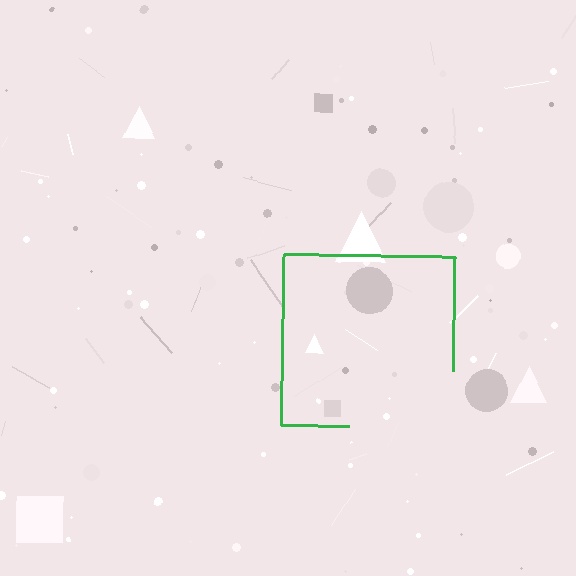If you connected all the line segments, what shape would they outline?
They would outline a square.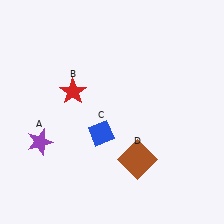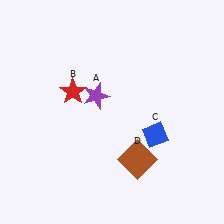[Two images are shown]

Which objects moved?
The objects that moved are: the purple star (A), the blue diamond (C).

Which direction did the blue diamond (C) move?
The blue diamond (C) moved right.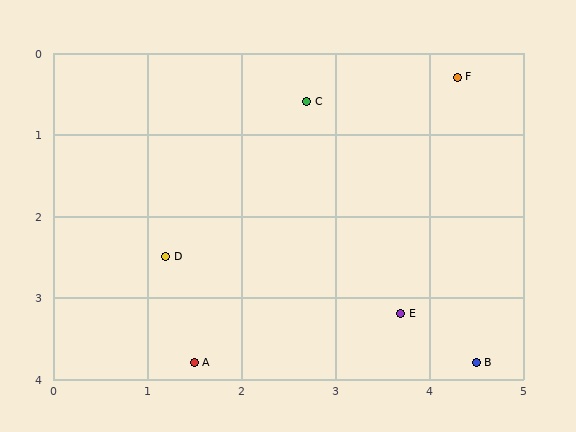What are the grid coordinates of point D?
Point D is at approximately (1.2, 2.5).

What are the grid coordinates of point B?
Point B is at approximately (4.5, 3.8).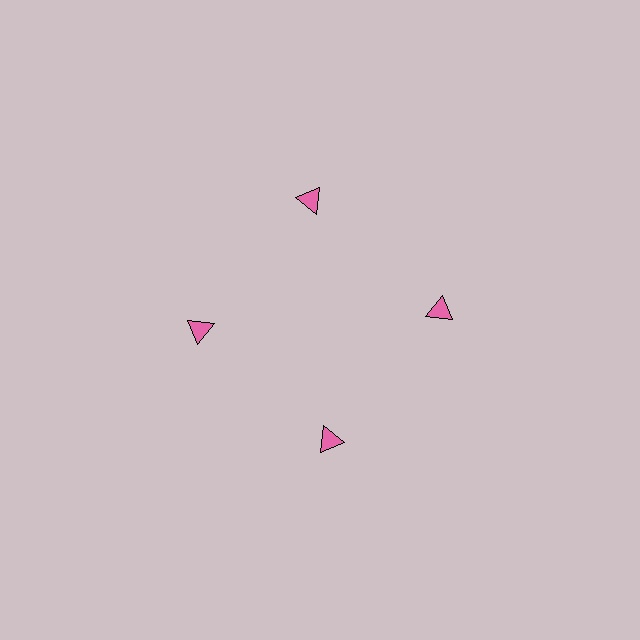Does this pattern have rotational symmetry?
Yes, this pattern has 4-fold rotational symmetry. It looks the same after rotating 90 degrees around the center.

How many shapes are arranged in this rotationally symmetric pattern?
There are 4 shapes, arranged in 4 groups of 1.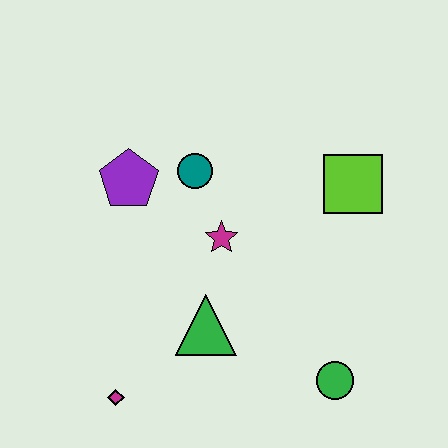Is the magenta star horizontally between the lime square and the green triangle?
Yes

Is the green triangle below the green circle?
No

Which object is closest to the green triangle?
The magenta star is closest to the green triangle.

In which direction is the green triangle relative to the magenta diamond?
The green triangle is to the right of the magenta diamond.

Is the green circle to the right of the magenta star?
Yes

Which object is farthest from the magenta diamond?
The lime square is farthest from the magenta diamond.